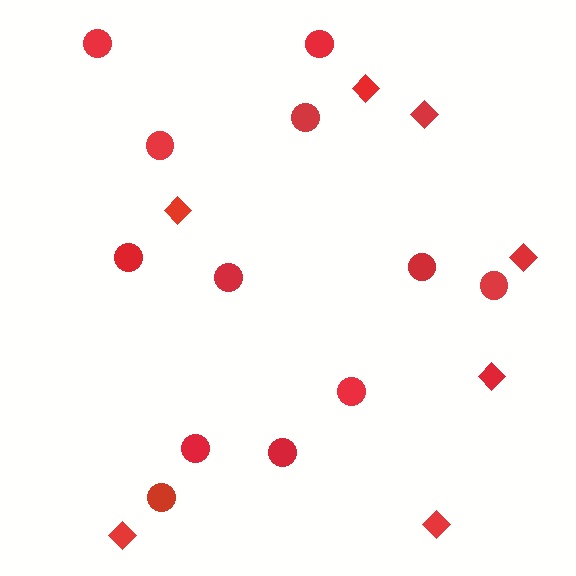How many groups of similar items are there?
There are 2 groups: one group of diamonds (7) and one group of circles (12).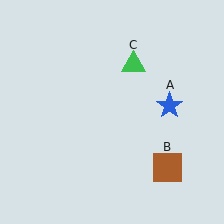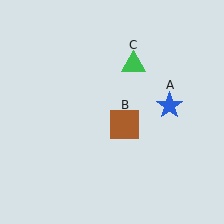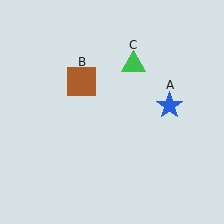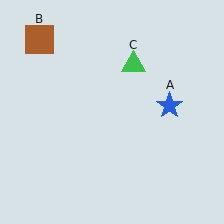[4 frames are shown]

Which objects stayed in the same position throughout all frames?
Blue star (object A) and green triangle (object C) remained stationary.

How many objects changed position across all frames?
1 object changed position: brown square (object B).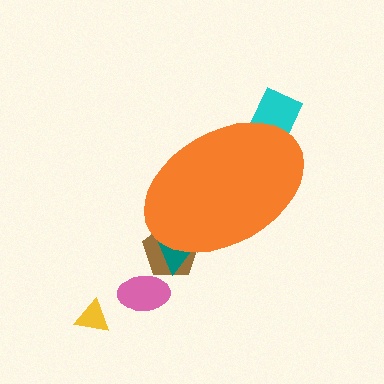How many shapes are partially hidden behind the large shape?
3 shapes are partially hidden.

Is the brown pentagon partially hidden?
Yes, the brown pentagon is partially hidden behind the orange ellipse.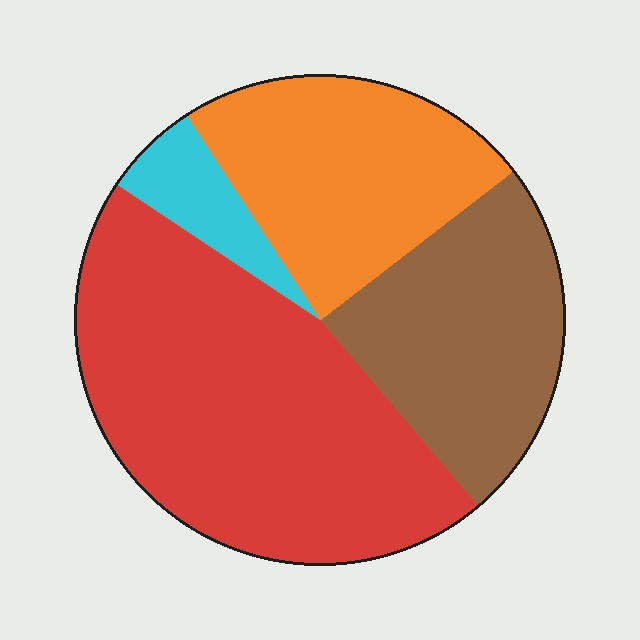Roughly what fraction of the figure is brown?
Brown covers 24% of the figure.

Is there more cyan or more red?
Red.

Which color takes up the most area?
Red, at roughly 45%.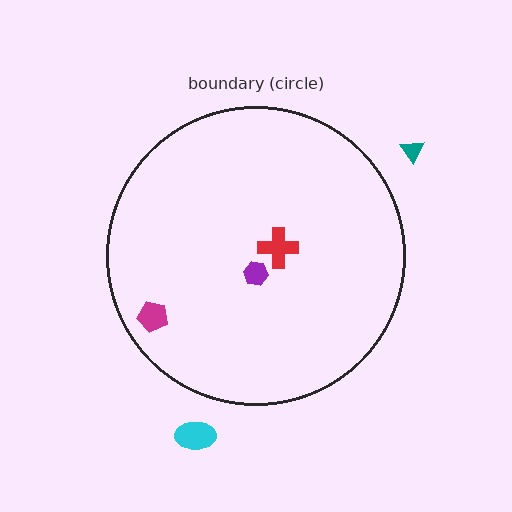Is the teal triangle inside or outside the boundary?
Outside.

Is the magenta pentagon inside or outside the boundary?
Inside.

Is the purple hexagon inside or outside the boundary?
Inside.